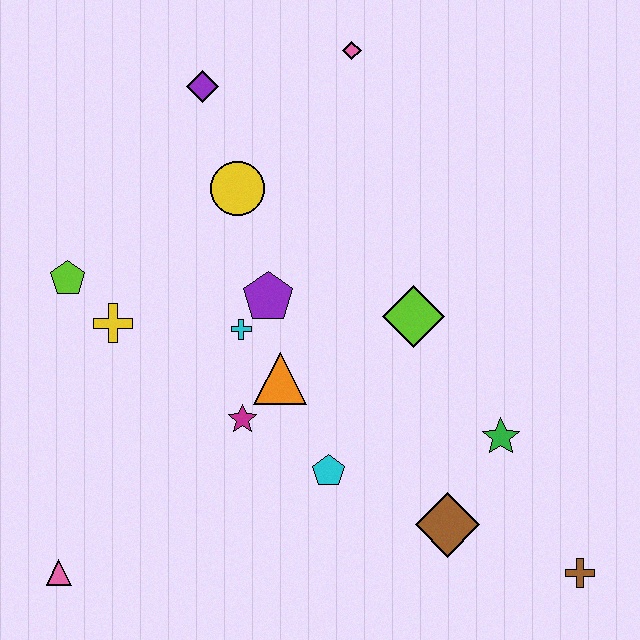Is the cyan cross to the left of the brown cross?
Yes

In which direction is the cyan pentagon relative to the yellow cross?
The cyan pentagon is to the right of the yellow cross.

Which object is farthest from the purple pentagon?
The brown cross is farthest from the purple pentagon.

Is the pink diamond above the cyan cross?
Yes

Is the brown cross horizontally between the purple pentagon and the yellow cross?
No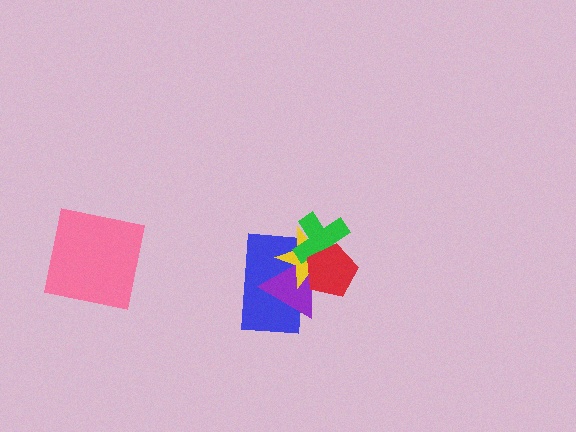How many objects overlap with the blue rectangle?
4 objects overlap with the blue rectangle.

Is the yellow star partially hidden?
Yes, it is partially covered by another shape.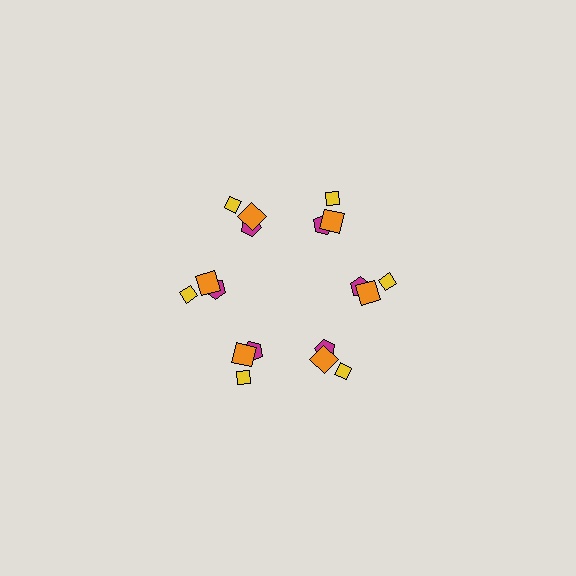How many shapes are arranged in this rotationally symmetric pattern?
There are 18 shapes, arranged in 6 groups of 3.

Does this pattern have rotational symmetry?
Yes, this pattern has 6-fold rotational symmetry. It looks the same after rotating 60 degrees around the center.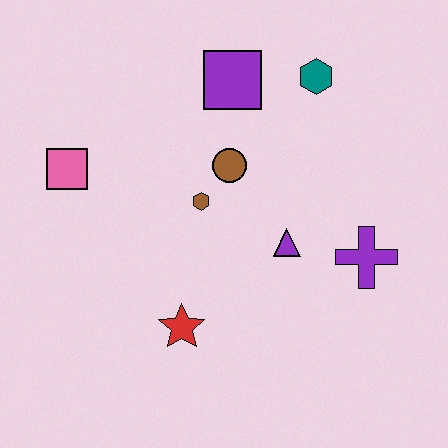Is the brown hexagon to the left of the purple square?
Yes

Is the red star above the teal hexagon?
No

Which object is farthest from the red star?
The teal hexagon is farthest from the red star.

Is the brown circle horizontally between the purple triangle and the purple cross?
No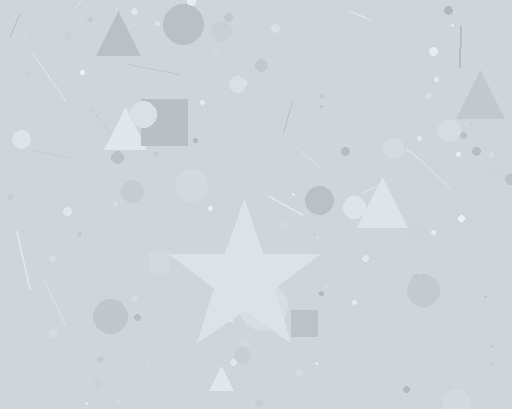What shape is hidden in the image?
A star is hidden in the image.